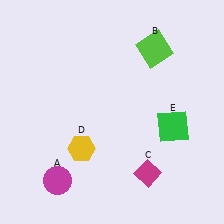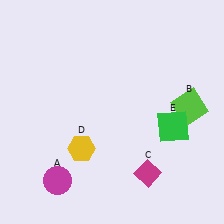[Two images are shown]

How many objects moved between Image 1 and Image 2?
1 object moved between the two images.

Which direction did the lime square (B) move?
The lime square (B) moved down.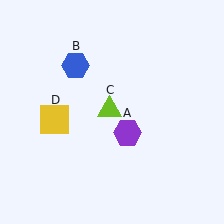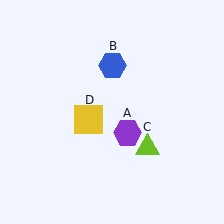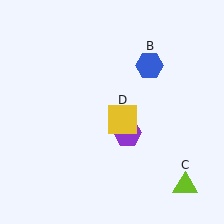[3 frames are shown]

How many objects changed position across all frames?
3 objects changed position: blue hexagon (object B), lime triangle (object C), yellow square (object D).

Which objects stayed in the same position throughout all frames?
Purple hexagon (object A) remained stationary.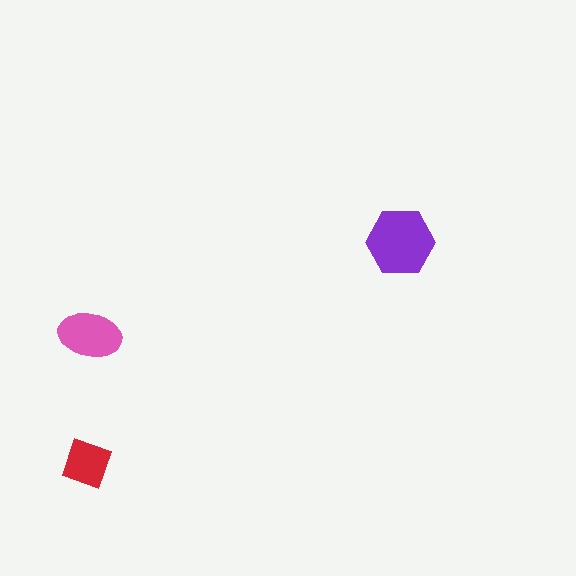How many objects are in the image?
There are 3 objects in the image.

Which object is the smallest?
The red diamond.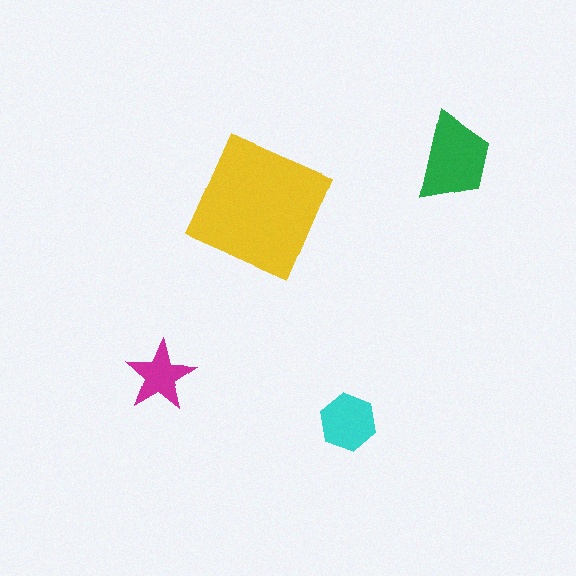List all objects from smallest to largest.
The magenta star, the cyan hexagon, the green trapezoid, the yellow square.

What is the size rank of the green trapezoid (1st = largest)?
2nd.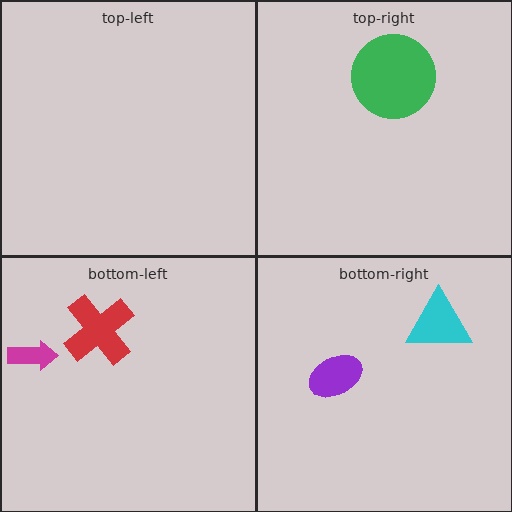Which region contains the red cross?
The bottom-left region.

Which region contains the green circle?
The top-right region.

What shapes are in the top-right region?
The green circle.